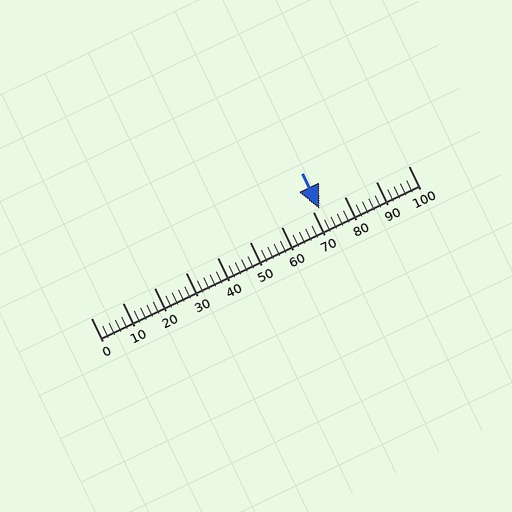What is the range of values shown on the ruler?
The ruler shows values from 0 to 100.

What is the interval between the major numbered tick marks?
The major tick marks are spaced 10 units apart.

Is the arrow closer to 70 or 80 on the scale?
The arrow is closer to 70.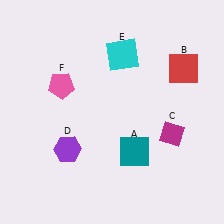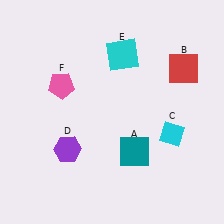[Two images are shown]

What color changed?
The diamond (C) changed from magenta in Image 1 to cyan in Image 2.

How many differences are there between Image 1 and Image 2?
There is 1 difference between the two images.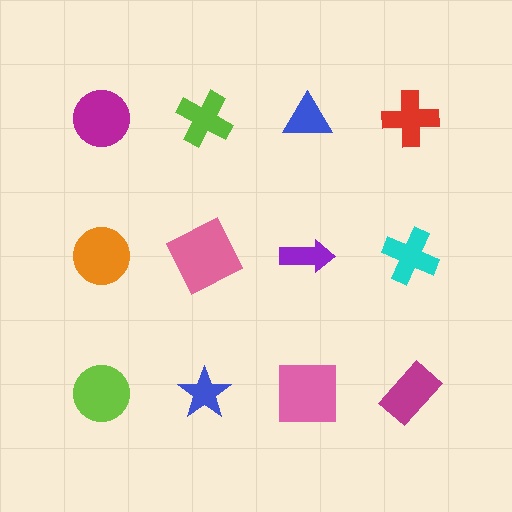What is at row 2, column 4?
A cyan cross.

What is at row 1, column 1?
A magenta circle.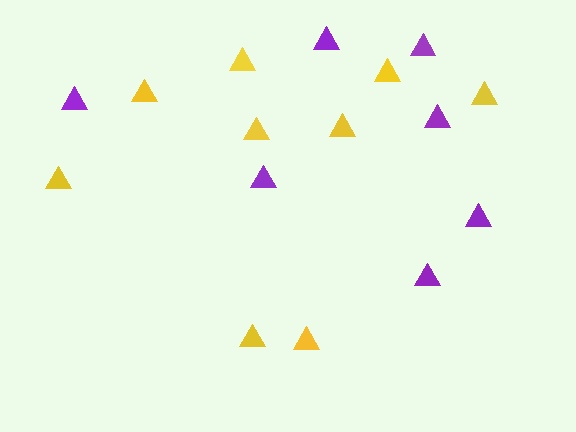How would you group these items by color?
There are 2 groups: one group of yellow triangles (9) and one group of purple triangles (7).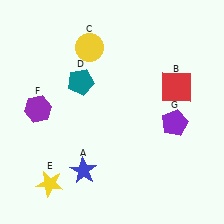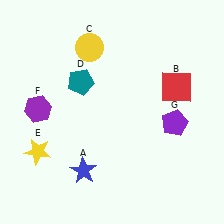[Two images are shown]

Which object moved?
The yellow star (E) moved up.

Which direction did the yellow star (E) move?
The yellow star (E) moved up.